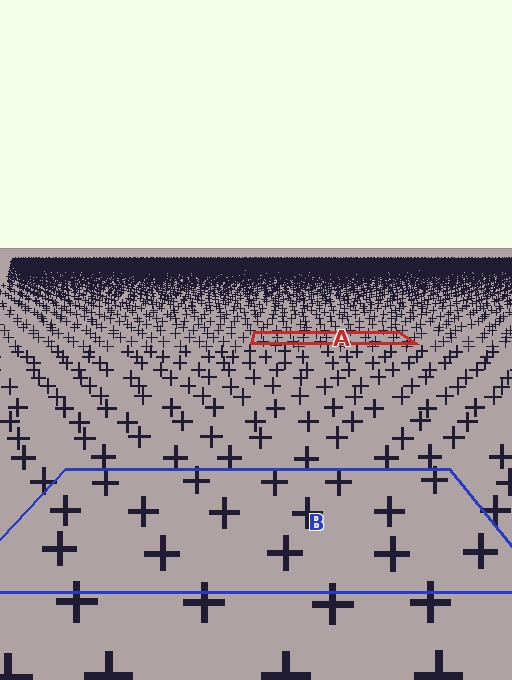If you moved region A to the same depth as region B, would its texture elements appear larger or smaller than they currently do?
They would appear larger. At a closer depth, the same texture elements are projected at a bigger on-screen size.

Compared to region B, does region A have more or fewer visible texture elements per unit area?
Region A has more texture elements per unit area — they are packed more densely because it is farther away.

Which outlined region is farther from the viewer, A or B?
Region A is farther from the viewer — the texture elements inside it appear smaller and more densely packed.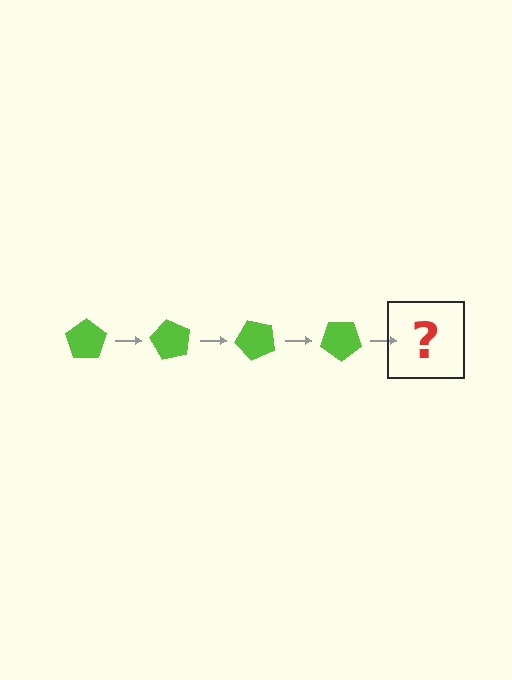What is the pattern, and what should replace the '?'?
The pattern is that the pentagon rotates 60 degrees each step. The '?' should be a lime pentagon rotated 240 degrees.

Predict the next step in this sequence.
The next step is a lime pentagon rotated 240 degrees.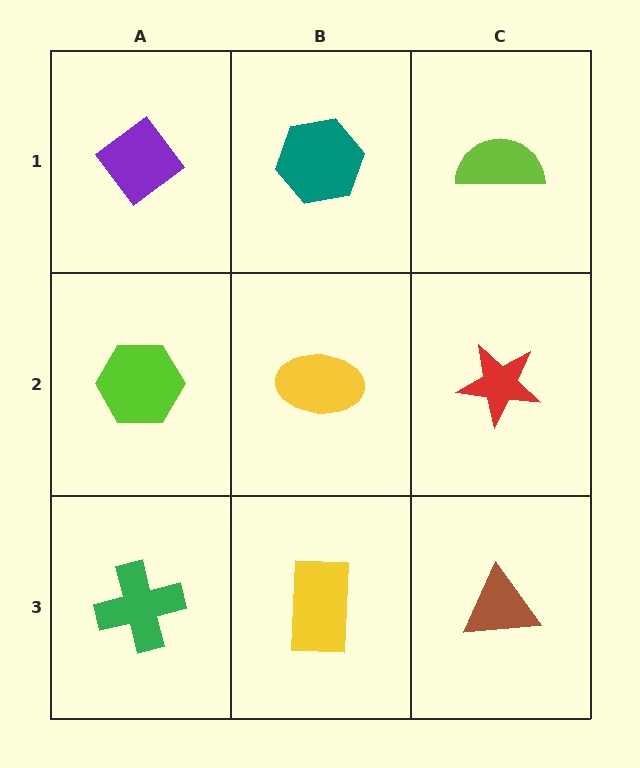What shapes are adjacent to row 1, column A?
A lime hexagon (row 2, column A), a teal hexagon (row 1, column B).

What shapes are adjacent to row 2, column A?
A purple diamond (row 1, column A), a green cross (row 3, column A), a yellow ellipse (row 2, column B).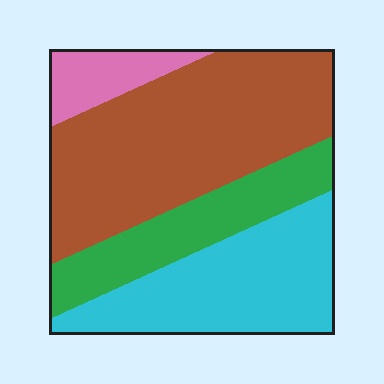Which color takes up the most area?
Brown, at roughly 45%.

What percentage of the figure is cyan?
Cyan takes up about one quarter (1/4) of the figure.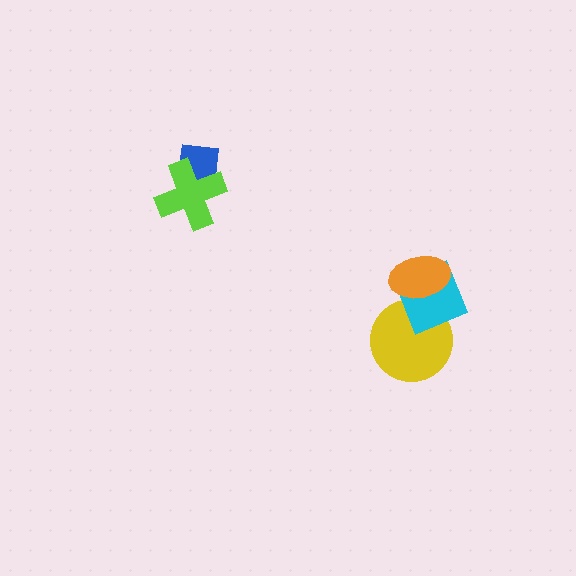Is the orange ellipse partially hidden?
No, no other shape covers it.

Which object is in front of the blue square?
The lime cross is in front of the blue square.